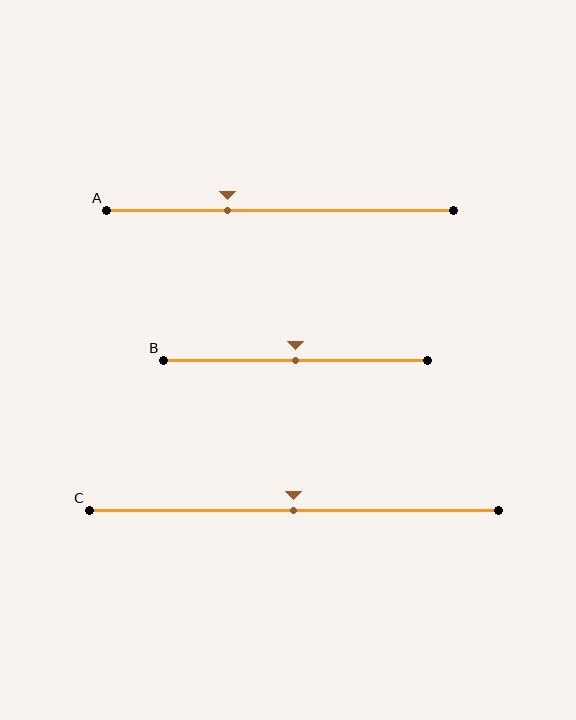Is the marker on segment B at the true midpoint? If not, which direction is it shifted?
Yes, the marker on segment B is at the true midpoint.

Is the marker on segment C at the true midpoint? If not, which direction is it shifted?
Yes, the marker on segment C is at the true midpoint.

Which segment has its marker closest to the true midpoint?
Segment B has its marker closest to the true midpoint.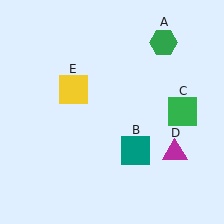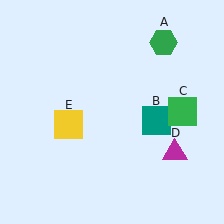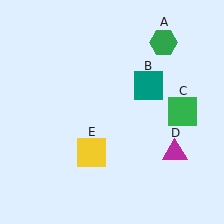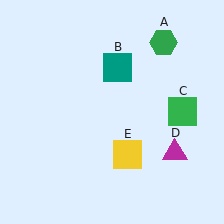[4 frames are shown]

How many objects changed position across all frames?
2 objects changed position: teal square (object B), yellow square (object E).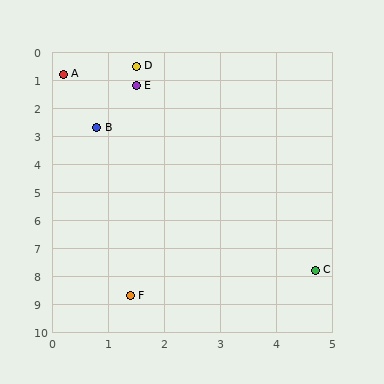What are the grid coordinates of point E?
Point E is at approximately (1.5, 1.2).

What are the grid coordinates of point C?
Point C is at approximately (4.7, 7.8).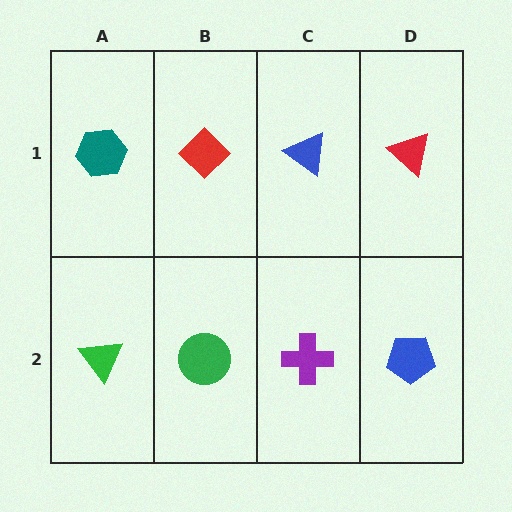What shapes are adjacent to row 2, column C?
A blue triangle (row 1, column C), a green circle (row 2, column B), a blue pentagon (row 2, column D).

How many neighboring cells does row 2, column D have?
2.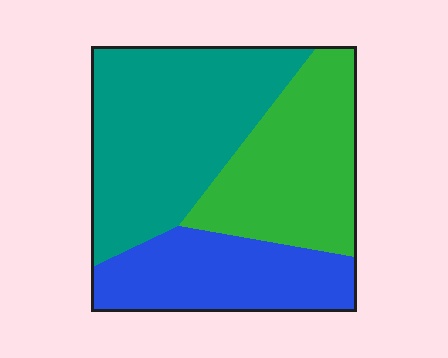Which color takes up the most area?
Teal, at roughly 45%.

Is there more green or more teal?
Teal.